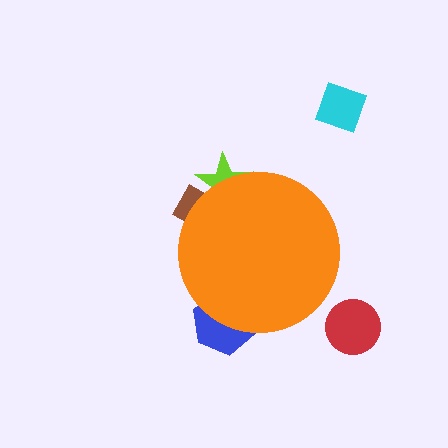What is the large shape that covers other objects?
An orange circle.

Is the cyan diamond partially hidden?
No, the cyan diamond is fully visible.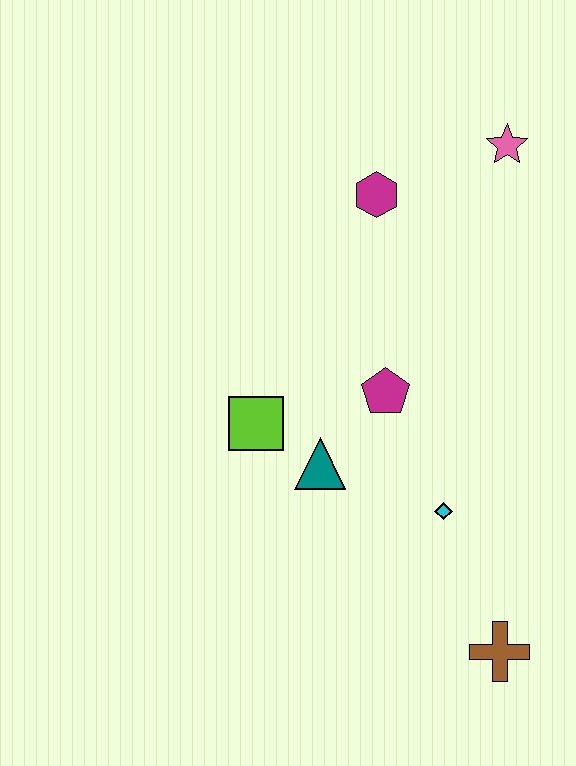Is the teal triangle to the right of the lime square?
Yes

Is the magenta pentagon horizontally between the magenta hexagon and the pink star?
Yes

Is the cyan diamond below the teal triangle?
Yes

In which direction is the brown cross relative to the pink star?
The brown cross is below the pink star.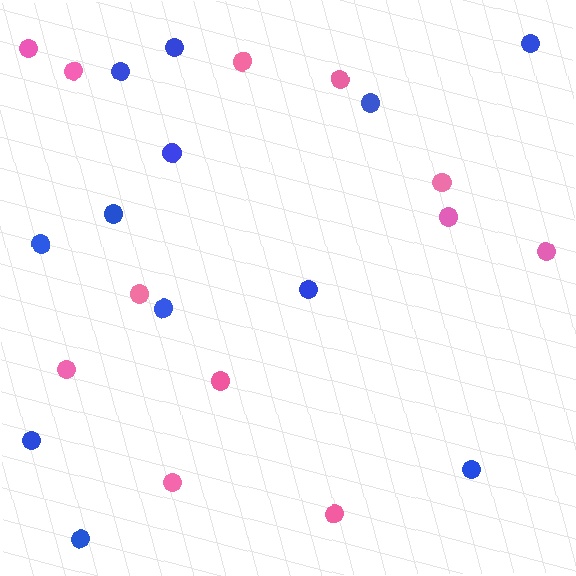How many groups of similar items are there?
There are 2 groups: one group of blue circles (12) and one group of pink circles (12).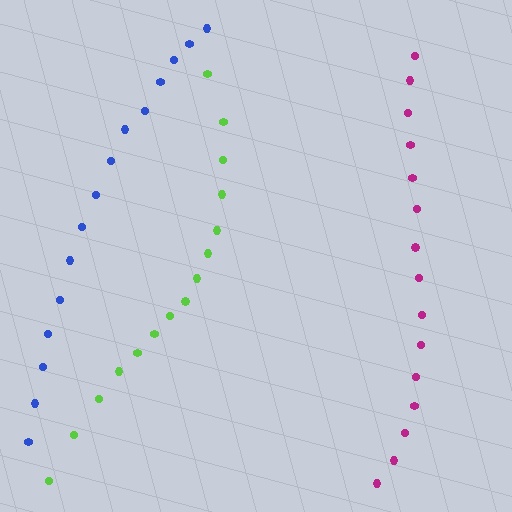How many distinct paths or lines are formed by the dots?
There are 3 distinct paths.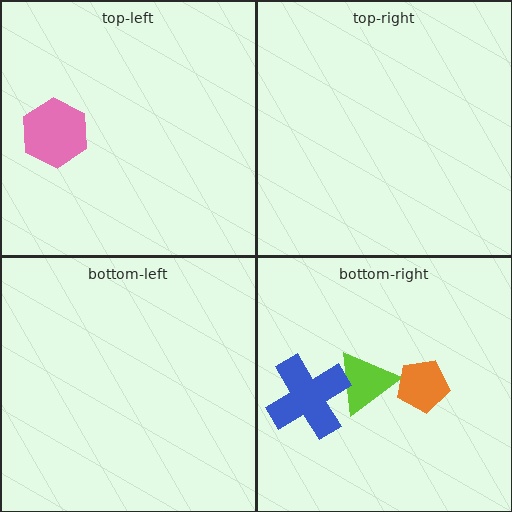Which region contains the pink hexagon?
The top-left region.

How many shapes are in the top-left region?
1.